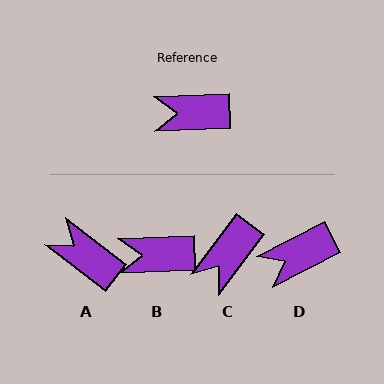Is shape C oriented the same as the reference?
No, it is off by about 50 degrees.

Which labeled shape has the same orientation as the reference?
B.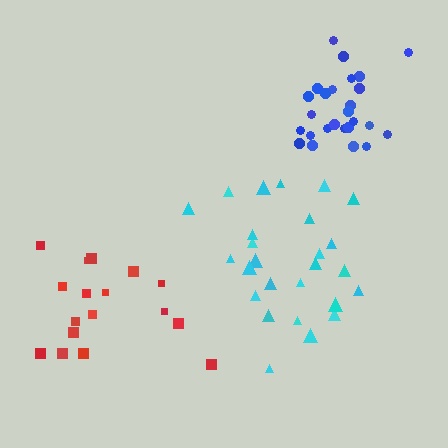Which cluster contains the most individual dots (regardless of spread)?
Cyan (27).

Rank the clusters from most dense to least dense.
blue, cyan, red.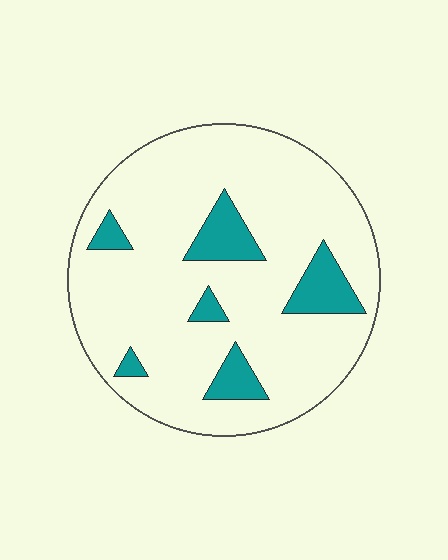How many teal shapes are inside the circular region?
6.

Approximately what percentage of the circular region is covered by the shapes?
Approximately 15%.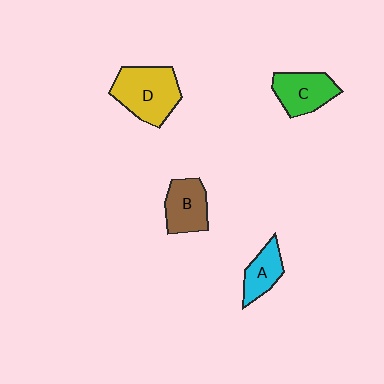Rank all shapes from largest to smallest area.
From largest to smallest: D (yellow), C (green), B (brown), A (cyan).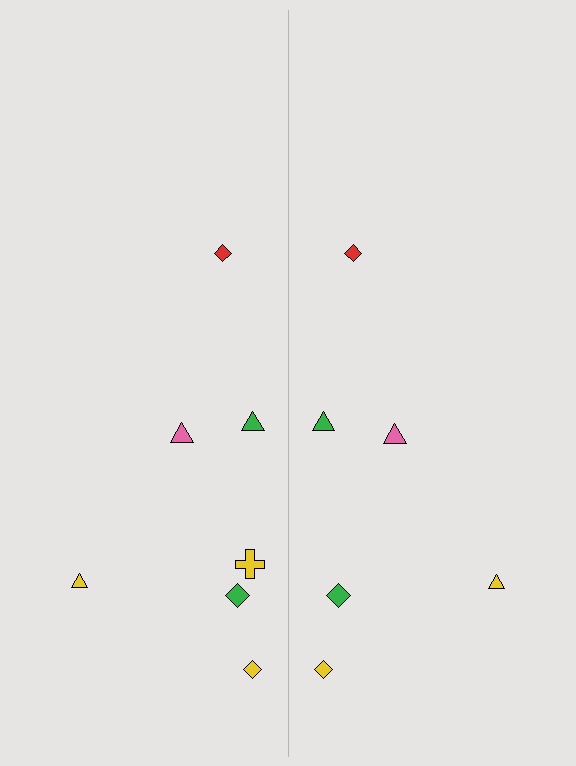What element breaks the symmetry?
A yellow cross is missing from the right side.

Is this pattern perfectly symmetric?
No, the pattern is not perfectly symmetric. A yellow cross is missing from the right side.